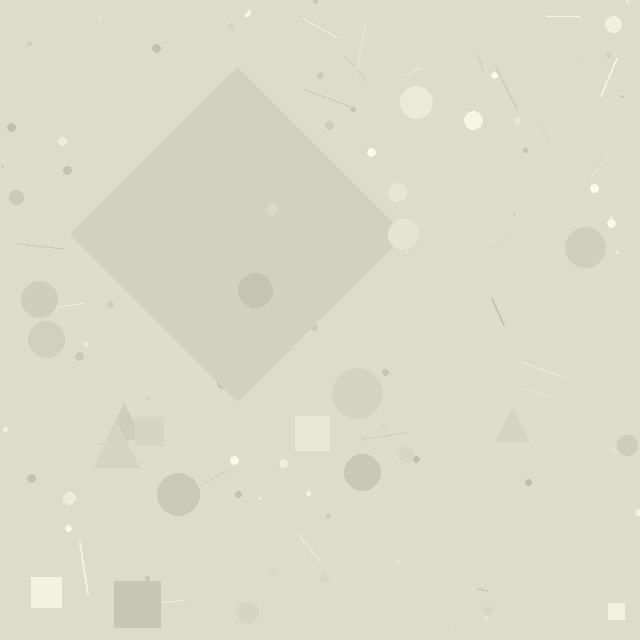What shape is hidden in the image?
A diamond is hidden in the image.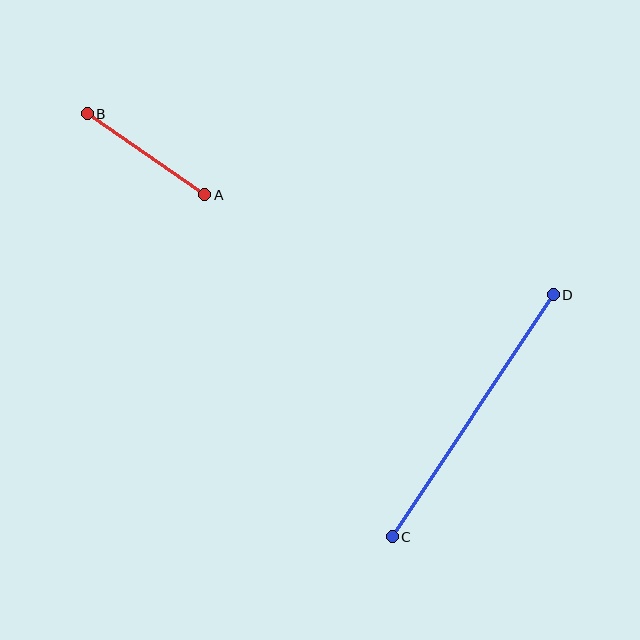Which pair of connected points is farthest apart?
Points C and D are farthest apart.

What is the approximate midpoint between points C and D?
The midpoint is at approximately (473, 416) pixels.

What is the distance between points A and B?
The distance is approximately 143 pixels.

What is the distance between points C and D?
The distance is approximately 291 pixels.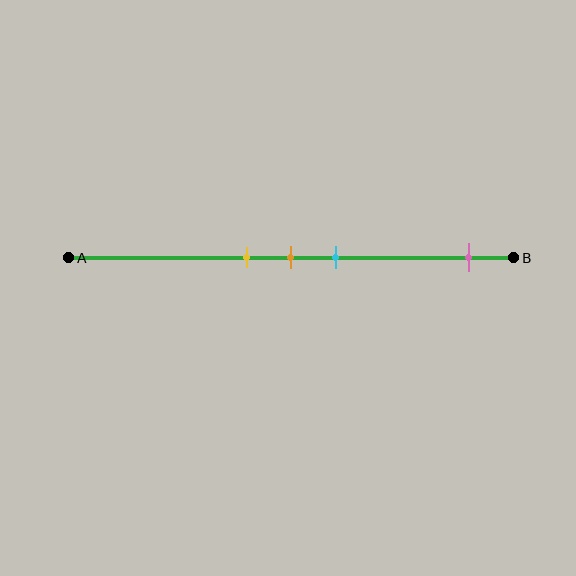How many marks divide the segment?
There are 4 marks dividing the segment.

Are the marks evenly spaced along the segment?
No, the marks are not evenly spaced.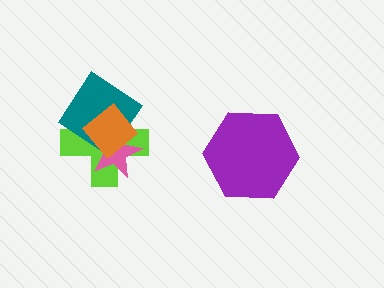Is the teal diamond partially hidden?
Yes, it is partially covered by another shape.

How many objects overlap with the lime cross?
3 objects overlap with the lime cross.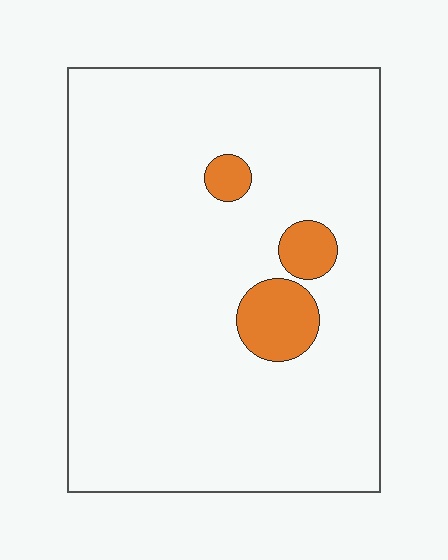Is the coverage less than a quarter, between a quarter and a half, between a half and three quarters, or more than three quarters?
Less than a quarter.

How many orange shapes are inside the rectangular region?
3.